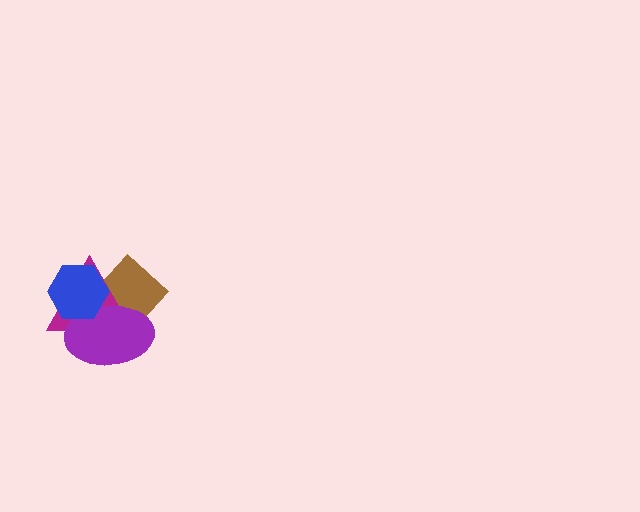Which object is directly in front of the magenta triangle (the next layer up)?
The purple ellipse is directly in front of the magenta triangle.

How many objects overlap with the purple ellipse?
3 objects overlap with the purple ellipse.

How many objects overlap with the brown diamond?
3 objects overlap with the brown diamond.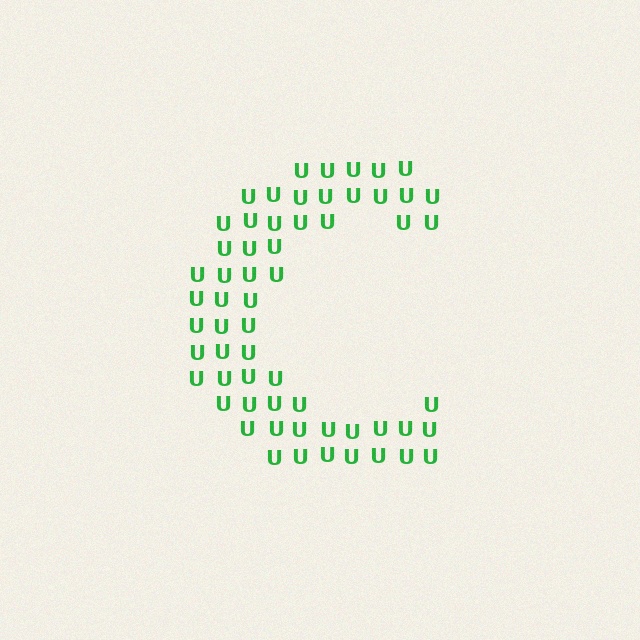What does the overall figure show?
The overall figure shows the letter C.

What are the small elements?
The small elements are letter U's.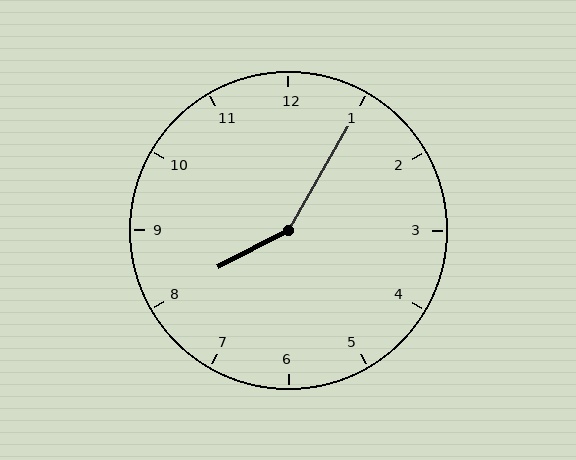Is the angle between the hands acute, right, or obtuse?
It is obtuse.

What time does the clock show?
8:05.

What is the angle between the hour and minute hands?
Approximately 148 degrees.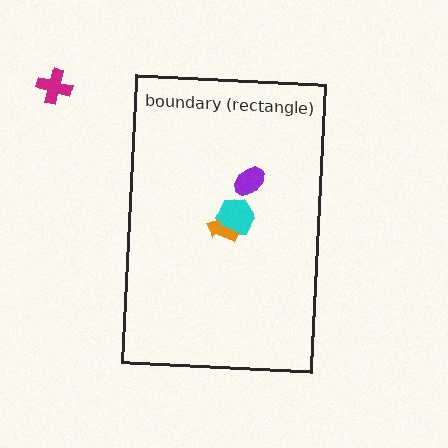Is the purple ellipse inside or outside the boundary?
Inside.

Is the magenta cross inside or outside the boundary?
Outside.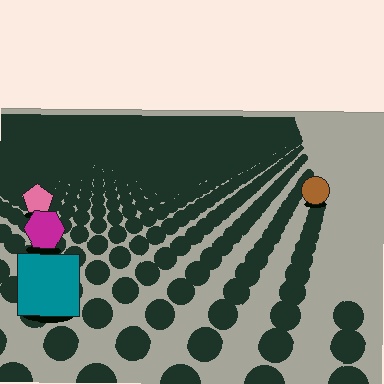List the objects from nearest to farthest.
From nearest to farthest: the teal square, the magenta hexagon, the pink pentagon, the brown circle.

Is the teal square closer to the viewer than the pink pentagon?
Yes. The teal square is closer — you can tell from the texture gradient: the ground texture is coarser near it.